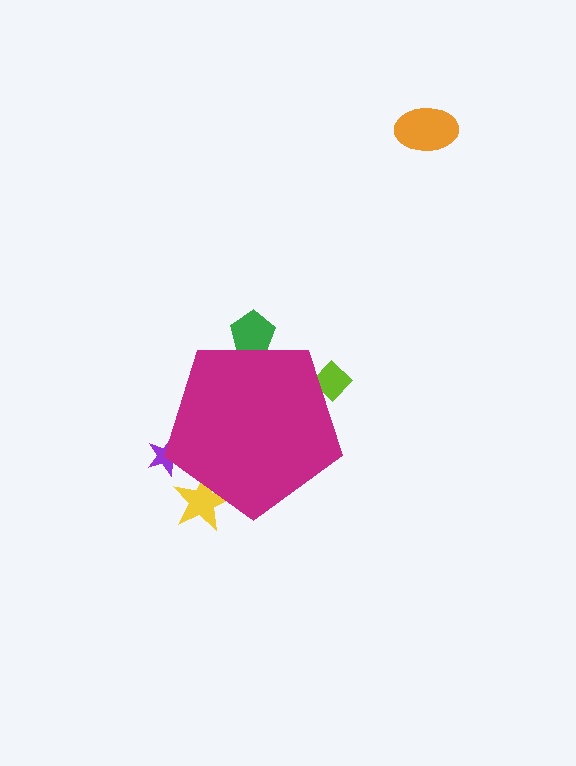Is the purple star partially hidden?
Yes, the purple star is partially hidden behind the magenta pentagon.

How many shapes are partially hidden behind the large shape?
4 shapes are partially hidden.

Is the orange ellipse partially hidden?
No, the orange ellipse is fully visible.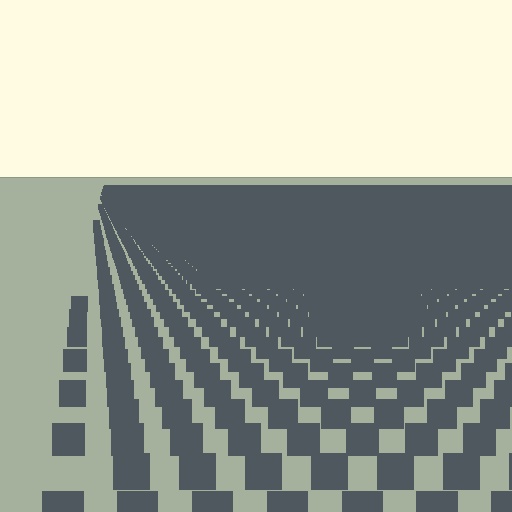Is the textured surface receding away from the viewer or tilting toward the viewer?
The surface is receding away from the viewer. Texture elements get smaller and denser toward the top.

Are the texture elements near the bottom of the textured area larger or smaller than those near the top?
Larger. Near the bottom, elements are closer to the viewer and appear at a bigger on-screen size.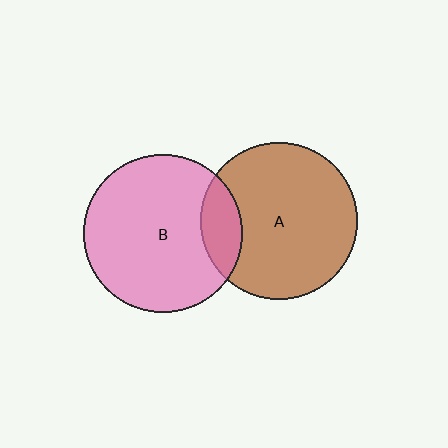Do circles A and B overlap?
Yes.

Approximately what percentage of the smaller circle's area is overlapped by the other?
Approximately 15%.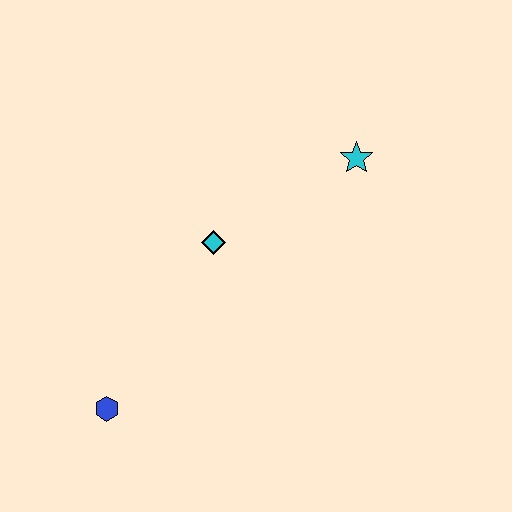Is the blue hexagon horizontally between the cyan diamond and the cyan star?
No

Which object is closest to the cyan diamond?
The cyan star is closest to the cyan diamond.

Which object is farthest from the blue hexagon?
The cyan star is farthest from the blue hexagon.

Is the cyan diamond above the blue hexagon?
Yes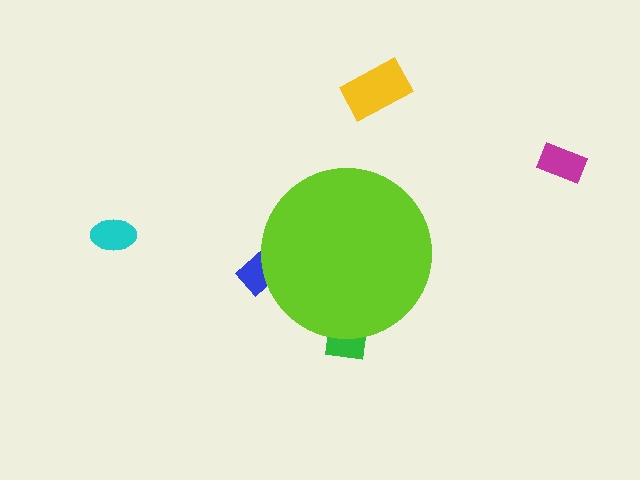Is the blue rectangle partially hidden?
Yes, the blue rectangle is partially hidden behind the lime circle.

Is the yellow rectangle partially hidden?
No, the yellow rectangle is fully visible.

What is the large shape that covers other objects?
A lime circle.